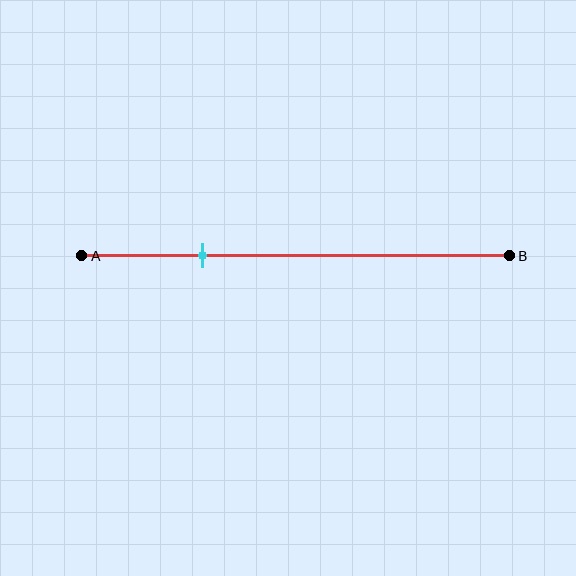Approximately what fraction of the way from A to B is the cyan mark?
The cyan mark is approximately 30% of the way from A to B.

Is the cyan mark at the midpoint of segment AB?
No, the mark is at about 30% from A, not at the 50% midpoint.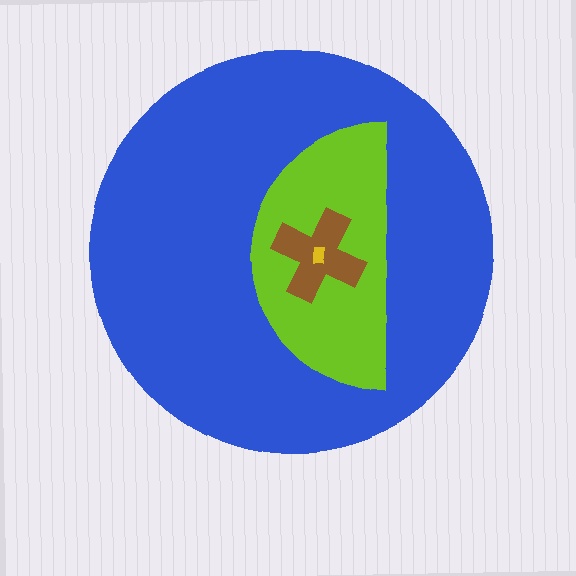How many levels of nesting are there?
4.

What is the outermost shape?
The blue circle.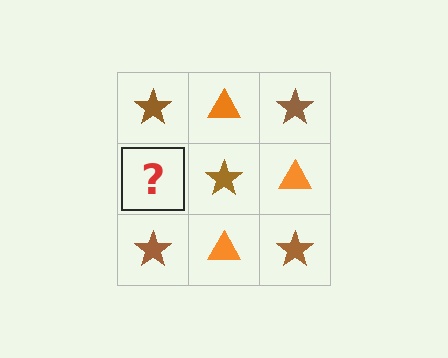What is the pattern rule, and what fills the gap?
The rule is that it alternates brown star and orange triangle in a checkerboard pattern. The gap should be filled with an orange triangle.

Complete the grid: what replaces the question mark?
The question mark should be replaced with an orange triangle.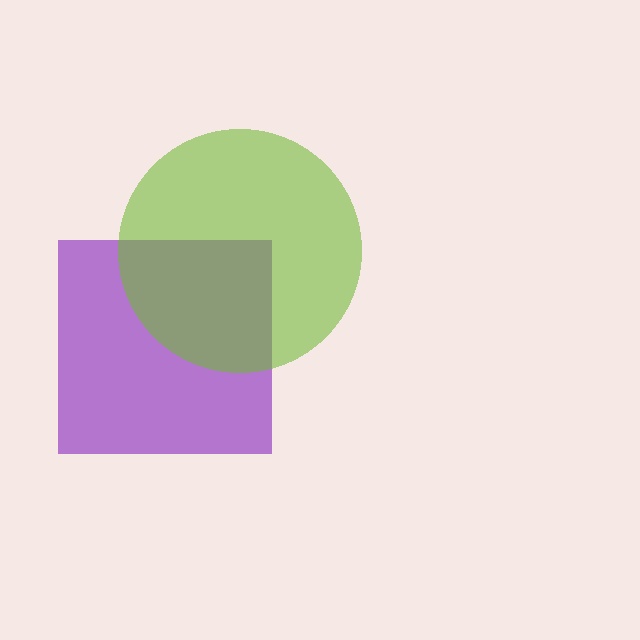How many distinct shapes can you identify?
There are 2 distinct shapes: a purple square, a lime circle.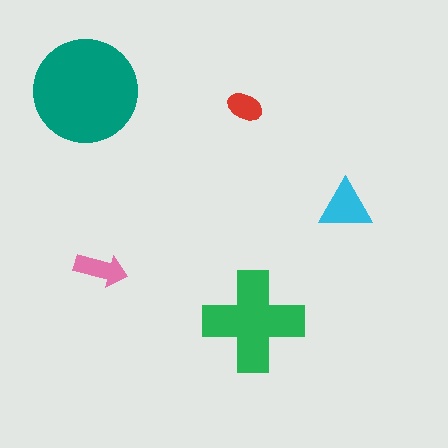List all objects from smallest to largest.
The red ellipse, the pink arrow, the cyan triangle, the green cross, the teal circle.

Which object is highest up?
The teal circle is topmost.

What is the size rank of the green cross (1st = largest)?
2nd.